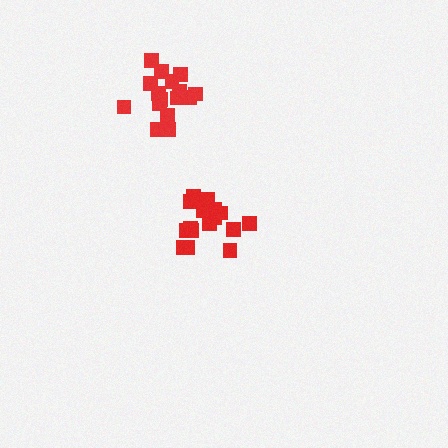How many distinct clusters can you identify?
There are 2 distinct clusters.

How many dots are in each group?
Group 1: 16 dots, Group 2: 16 dots (32 total).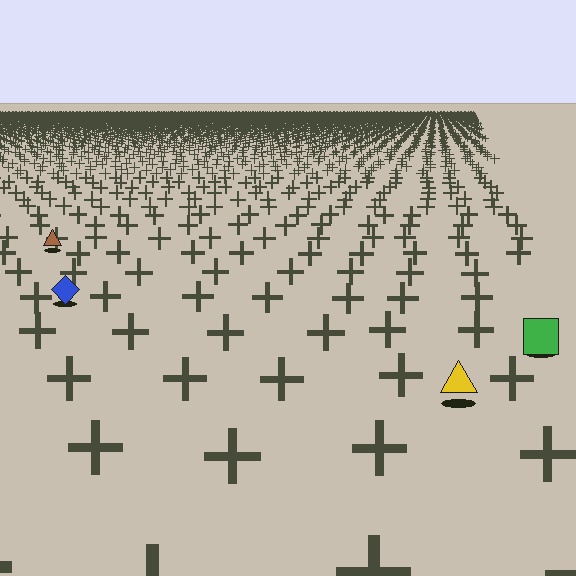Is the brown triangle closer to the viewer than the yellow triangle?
No. The yellow triangle is closer — you can tell from the texture gradient: the ground texture is coarser near it.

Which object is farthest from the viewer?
The brown triangle is farthest from the viewer. It appears smaller and the ground texture around it is denser.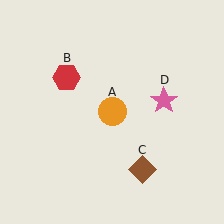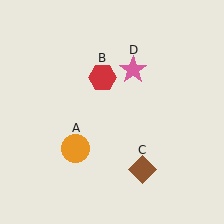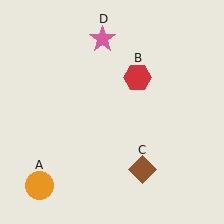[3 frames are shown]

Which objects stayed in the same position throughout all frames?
Brown diamond (object C) remained stationary.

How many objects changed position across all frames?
3 objects changed position: orange circle (object A), red hexagon (object B), pink star (object D).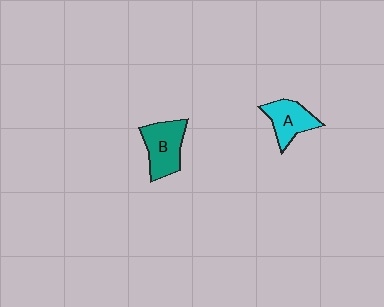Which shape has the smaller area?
Shape A (cyan).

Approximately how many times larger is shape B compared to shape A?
Approximately 1.2 times.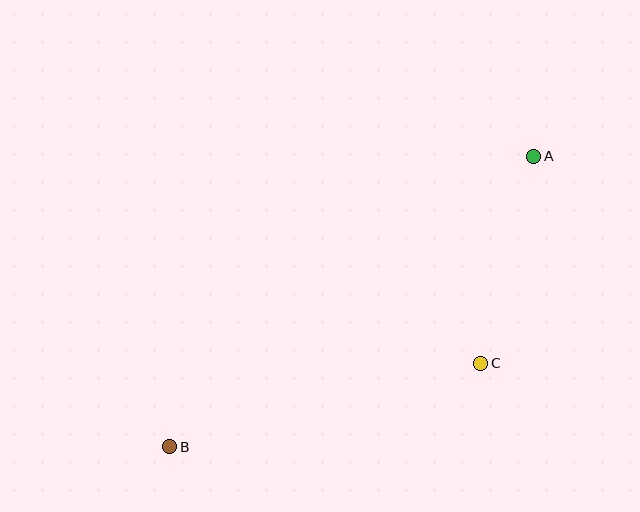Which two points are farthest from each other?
Points A and B are farthest from each other.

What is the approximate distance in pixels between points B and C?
The distance between B and C is approximately 322 pixels.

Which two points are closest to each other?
Points A and C are closest to each other.